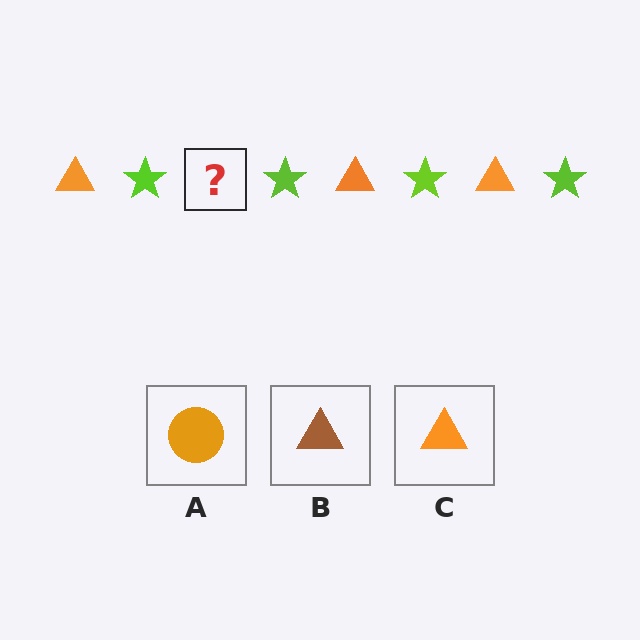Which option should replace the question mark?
Option C.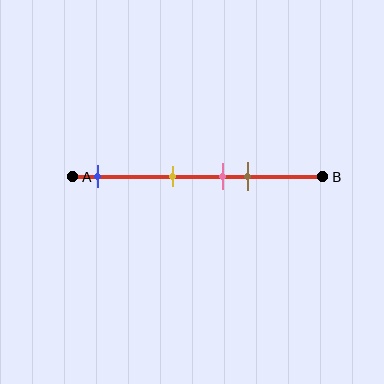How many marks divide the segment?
There are 4 marks dividing the segment.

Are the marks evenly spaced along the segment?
No, the marks are not evenly spaced.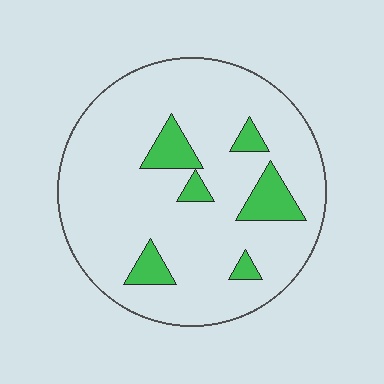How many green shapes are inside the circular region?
6.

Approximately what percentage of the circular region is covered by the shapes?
Approximately 15%.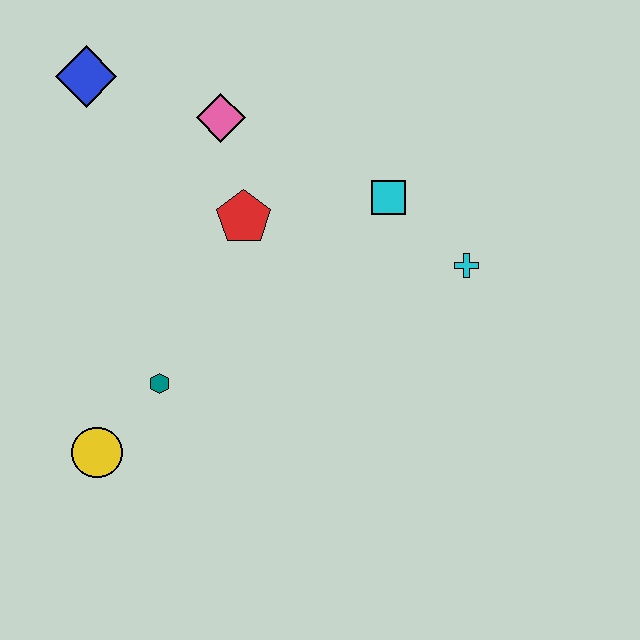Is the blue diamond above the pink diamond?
Yes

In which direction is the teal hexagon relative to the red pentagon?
The teal hexagon is below the red pentagon.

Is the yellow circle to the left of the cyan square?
Yes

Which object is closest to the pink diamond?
The red pentagon is closest to the pink diamond.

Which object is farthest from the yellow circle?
The cyan cross is farthest from the yellow circle.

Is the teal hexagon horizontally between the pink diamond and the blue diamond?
Yes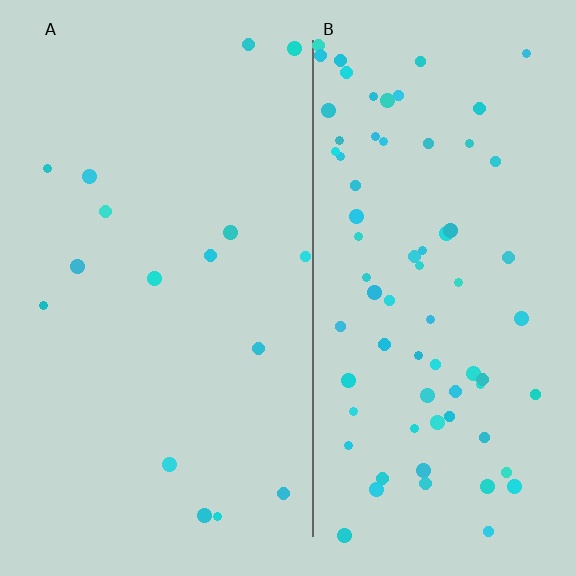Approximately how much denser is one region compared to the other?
Approximately 4.6× — region B over region A.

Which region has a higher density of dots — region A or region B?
B (the right).